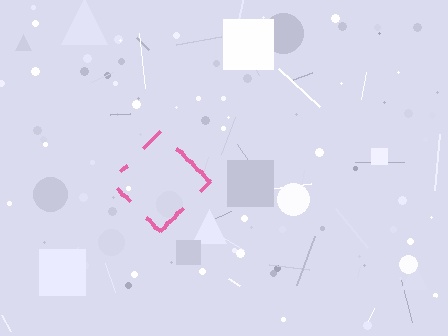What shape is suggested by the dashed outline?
The dashed outline suggests a diamond.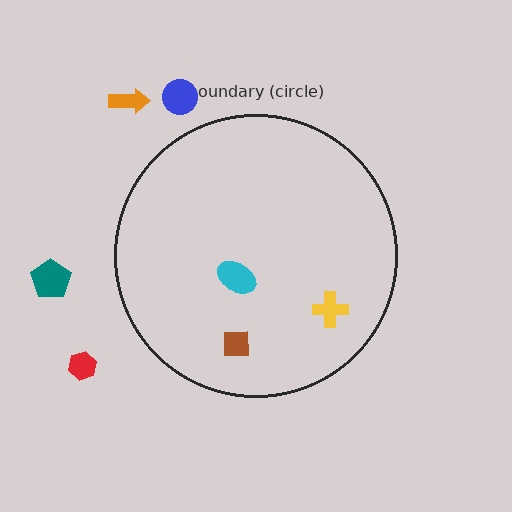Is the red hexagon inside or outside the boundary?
Outside.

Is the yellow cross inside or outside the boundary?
Inside.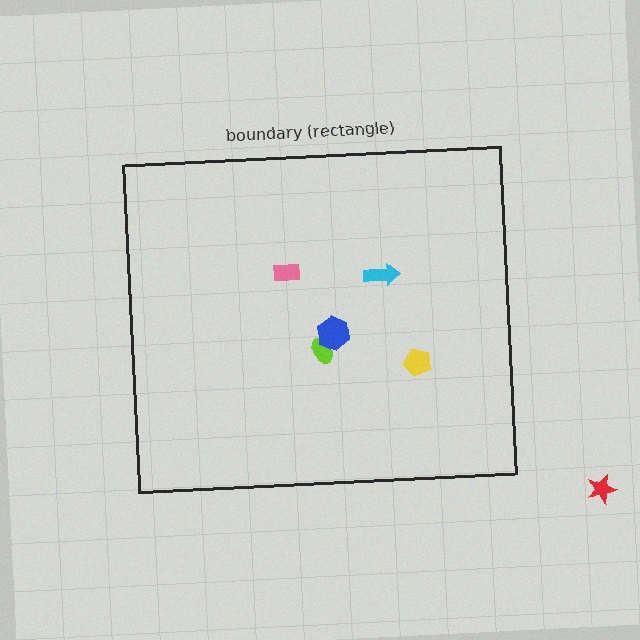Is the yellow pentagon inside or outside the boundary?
Inside.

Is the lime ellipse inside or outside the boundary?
Inside.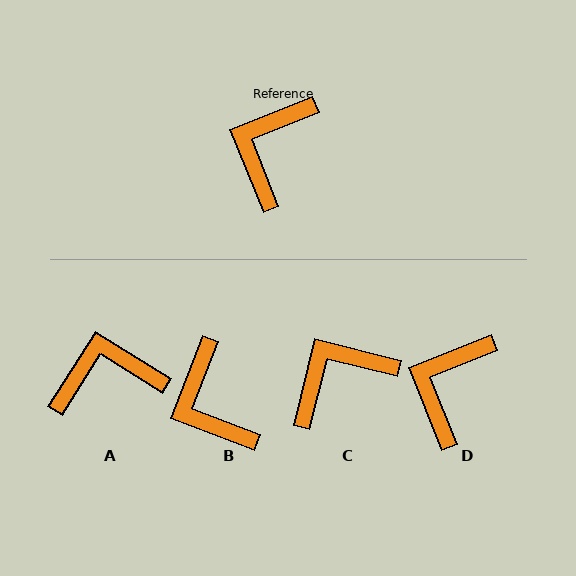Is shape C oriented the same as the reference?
No, it is off by about 36 degrees.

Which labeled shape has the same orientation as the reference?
D.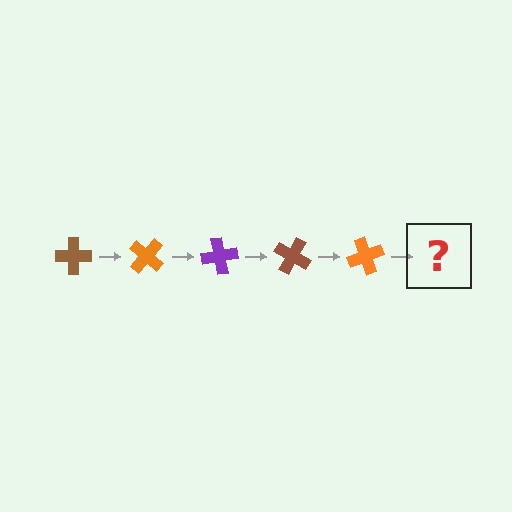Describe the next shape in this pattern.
It should be a purple cross, rotated 200 degrees from the start.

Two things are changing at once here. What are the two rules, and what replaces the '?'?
The two rules are that it rotates 40 degrees each step and the color cycles through brown, orange, and purple. The '?' should be a purple cross, rotated 200 degrees from the start.